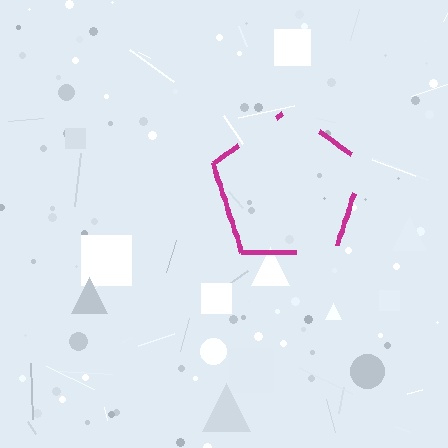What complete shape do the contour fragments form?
The contour fragments form a pentagon.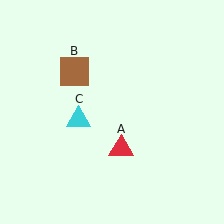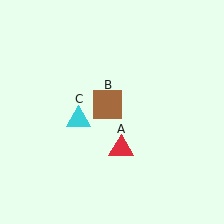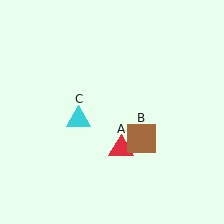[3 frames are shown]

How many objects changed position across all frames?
1 object changed position: brown square (object B).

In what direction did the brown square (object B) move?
The brown square (object B) moved down and to the right.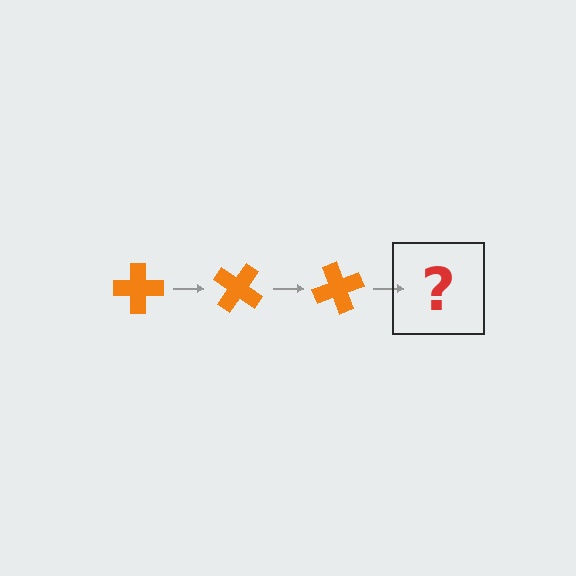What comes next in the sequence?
The next element should be an orange cross rotated 105 degrees.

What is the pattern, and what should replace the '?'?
The pattern is that the cross rotates 35 degrees each step. The '?' should be an orange cross rotated 105 degrees.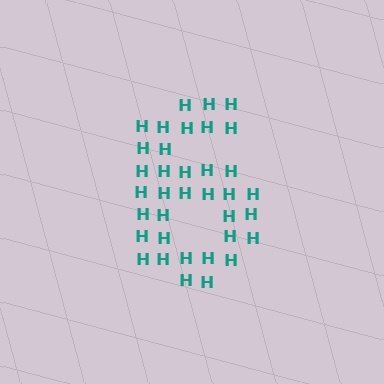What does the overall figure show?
The overall figure shows the digit 6.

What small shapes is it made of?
It is made of small letter H's.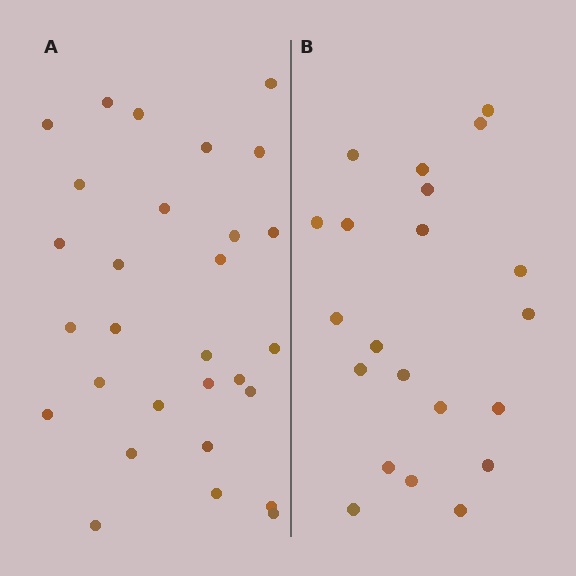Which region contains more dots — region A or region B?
Region A (the left region) has more dots.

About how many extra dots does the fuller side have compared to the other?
Region A has roughly 8 or so more dots than region B.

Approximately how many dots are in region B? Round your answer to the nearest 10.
About 20 dots. (The exact count is 21, which rounds to 20.)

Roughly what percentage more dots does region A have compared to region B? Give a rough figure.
About 40% more.